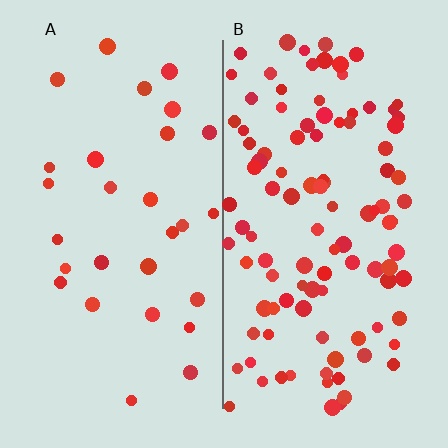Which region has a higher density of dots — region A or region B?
B (the right).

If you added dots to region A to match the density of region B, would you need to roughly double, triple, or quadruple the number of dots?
Approximately quadruple.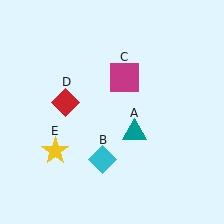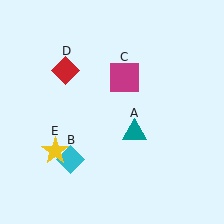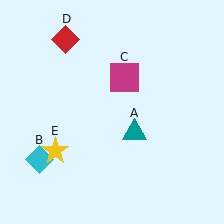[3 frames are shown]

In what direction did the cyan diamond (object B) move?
The cyan diamond (object B) moved left.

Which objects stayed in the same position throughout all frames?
Teal triangle (object A) and magenta square (object C) and yellow star (object E) remained stationary.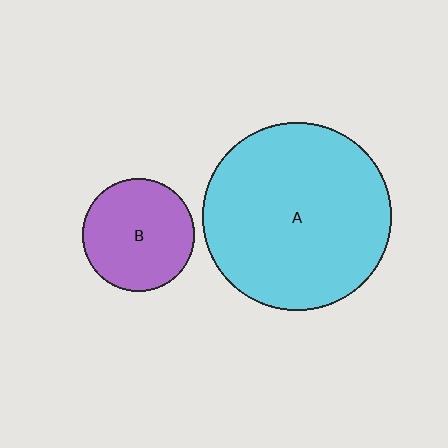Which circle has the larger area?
Circle A (cyan).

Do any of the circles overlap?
No, none of the circles overlap.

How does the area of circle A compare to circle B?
Approximately 2.8 times.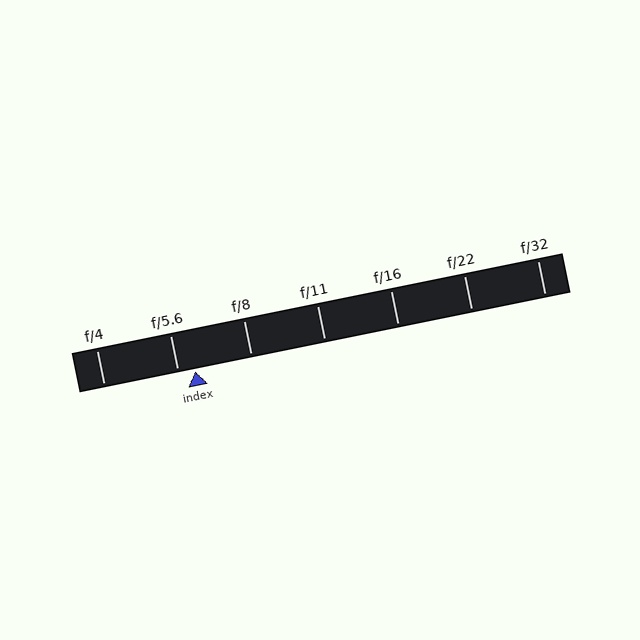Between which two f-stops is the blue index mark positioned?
The index mark is between f/5.6 and f/8.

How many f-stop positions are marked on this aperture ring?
There are 7 f-stop positions marked.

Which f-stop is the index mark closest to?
The index mark is closest to f/5.6.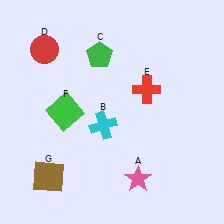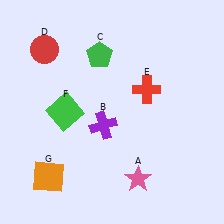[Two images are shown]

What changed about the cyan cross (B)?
In Image 1, B is cyan. In Image 2, it changed to purple.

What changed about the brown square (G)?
In Image 1, G is brown. In Image 2, it changed to orange.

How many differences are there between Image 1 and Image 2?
There are 2 differences between the two images.